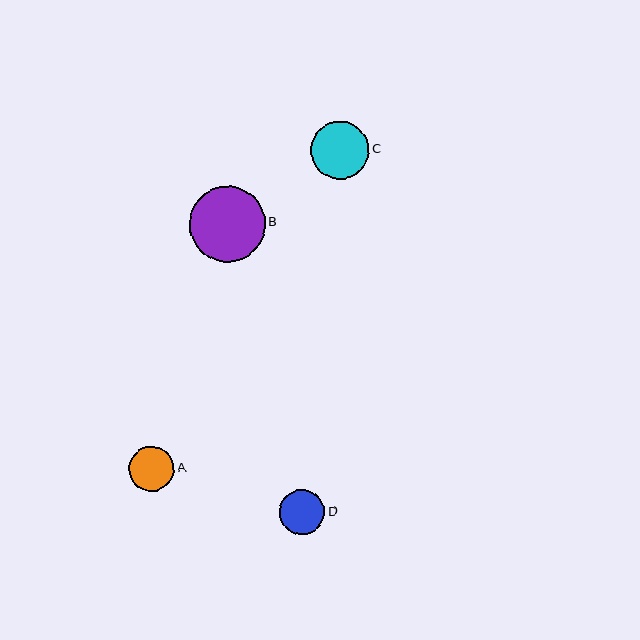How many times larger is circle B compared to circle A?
Circle B is approximately 1.7 times the size of circle A.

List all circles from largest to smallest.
From largest to smallest: B, C, D, A.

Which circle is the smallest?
Circle A is the smallest with a size of approximately 45 pixels.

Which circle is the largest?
Circle B is the largest with a size of approximately 76 pixels.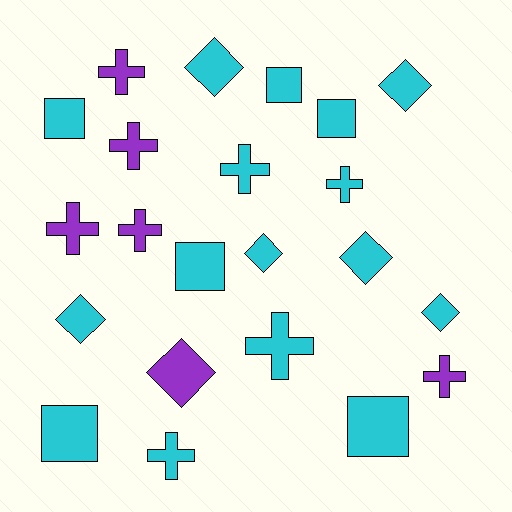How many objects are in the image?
There are 22 objects.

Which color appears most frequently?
Cyan, with 16 objects.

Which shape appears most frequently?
Cross, with 9 objects.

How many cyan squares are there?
There are 6 cyan squares.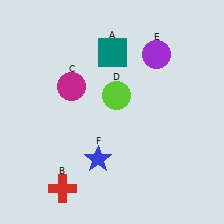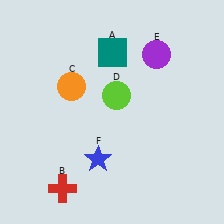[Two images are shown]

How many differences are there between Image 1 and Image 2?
There is 1 difference between the two images.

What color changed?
The circle (C) changed from magenta in Image 1 to orange in Image 2.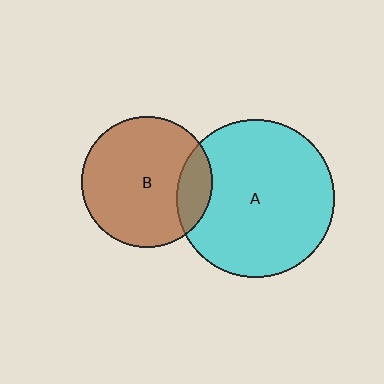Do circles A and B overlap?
Yes.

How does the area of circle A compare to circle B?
Approximately 1.4 times.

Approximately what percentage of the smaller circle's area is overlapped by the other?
Approximately 15%.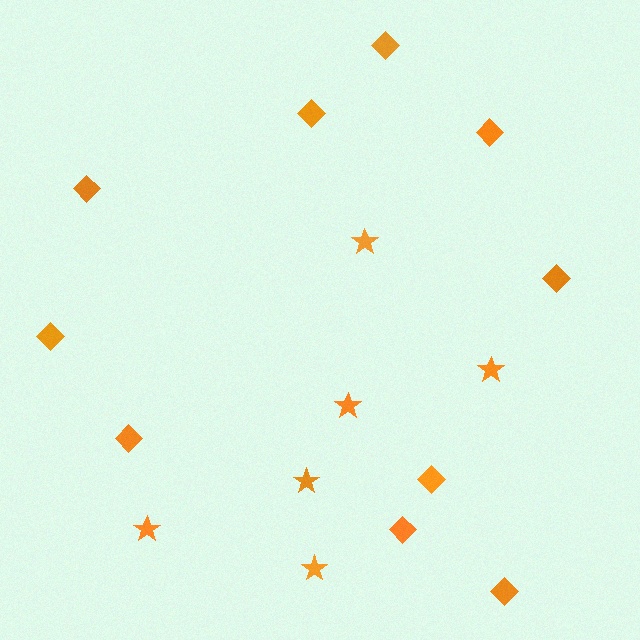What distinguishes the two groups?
There are 2 groups: one group of diamonds (10) and one group of stars (6).